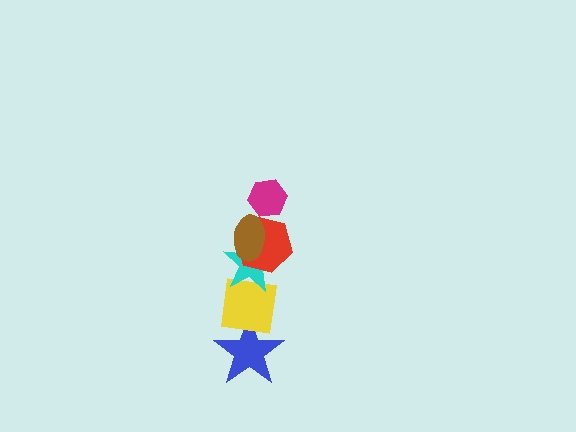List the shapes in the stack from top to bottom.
From top to bottom: the magenta hexagon, the brown ellipse, the red hexagon, the cyan star, the yellow square, the blue star.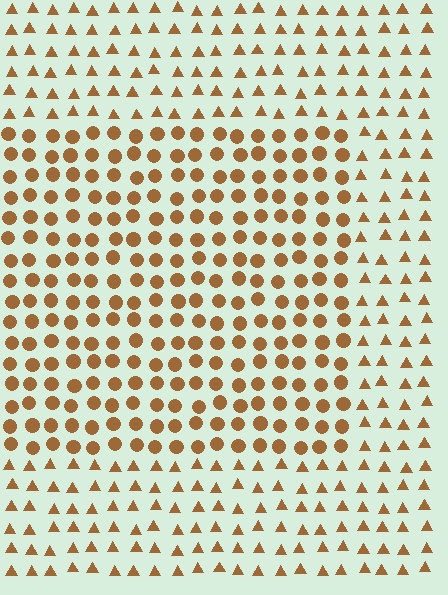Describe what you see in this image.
The image is filled with small brown elements arranged in a uniform grid. A rectangle-shaped region contains circles, while the surrounding area contains triangles. The boundary is defined purely by the change in element shape.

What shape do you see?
I see a rectangle.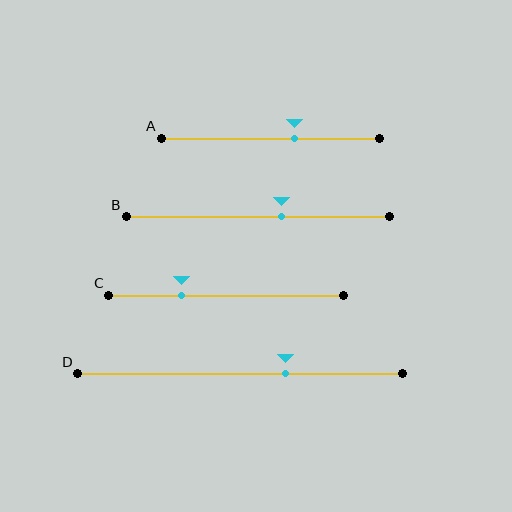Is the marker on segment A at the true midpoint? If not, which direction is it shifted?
No, the marker on segment A is shifted to the right by about 11% of the segment length.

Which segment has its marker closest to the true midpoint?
Segment B has its marker closest to the true midpoint.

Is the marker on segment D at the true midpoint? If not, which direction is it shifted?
No, the marker on segment D is shifted to the right by about 14% of the segment length.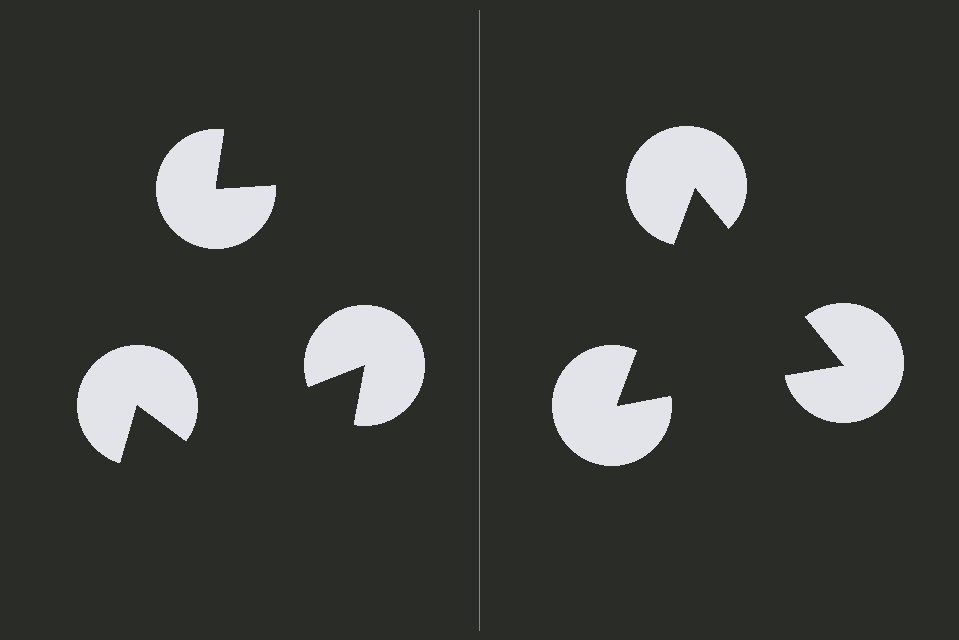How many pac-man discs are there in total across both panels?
6 — 3 on each side.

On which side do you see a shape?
An illusory triangle appears on the right side. On the left side the wedge cuts are rotated, so no coherent shape forms.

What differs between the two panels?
The pac-man discs are positioned identically on both sides; only the wedge orientations differ. On the right they align to a triangle; on the left they are misaligned.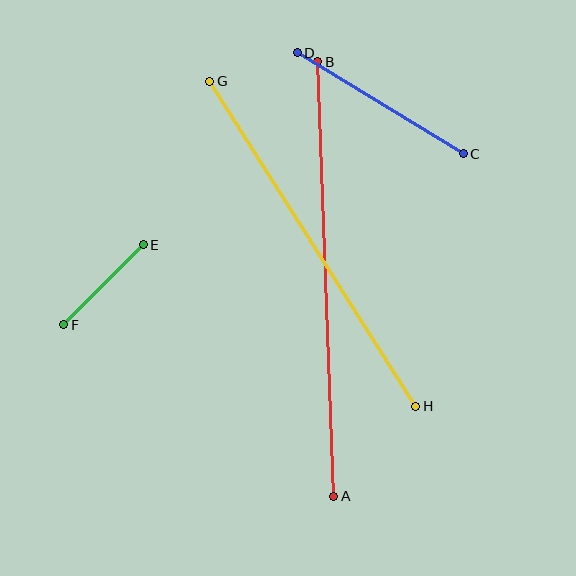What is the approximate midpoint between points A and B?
The midpoint is at approximately (326, 279) pixels.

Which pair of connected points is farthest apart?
Points A and B are farthest apart.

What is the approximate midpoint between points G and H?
The midpoint is at approximately (313, 244) pixels.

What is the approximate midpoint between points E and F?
The midpoint is at approximately (104, 285) pixels.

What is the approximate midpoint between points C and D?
The midpoint is at approximately (380, 103) pixels.